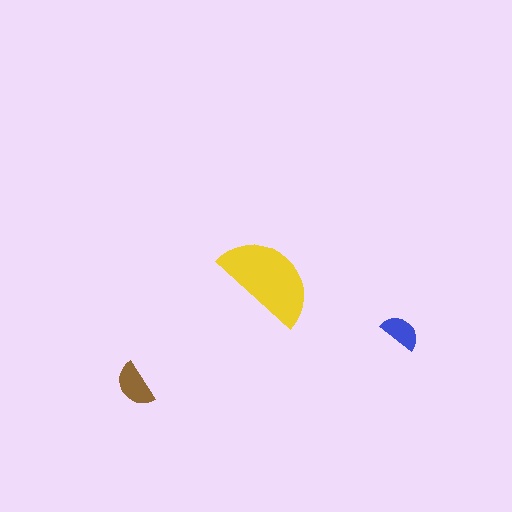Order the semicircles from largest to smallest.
the yellow one, the brown one, the blue one.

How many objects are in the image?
There are 3 objects in the image.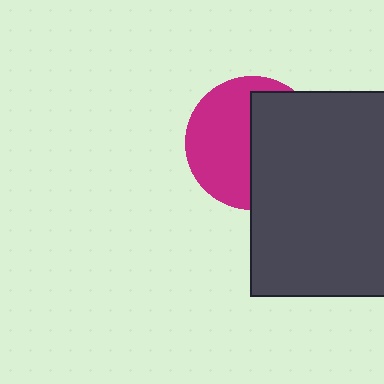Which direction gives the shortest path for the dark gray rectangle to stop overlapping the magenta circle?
Moving right gives the shortest separation.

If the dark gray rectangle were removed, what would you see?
You would see the complete magenta circle.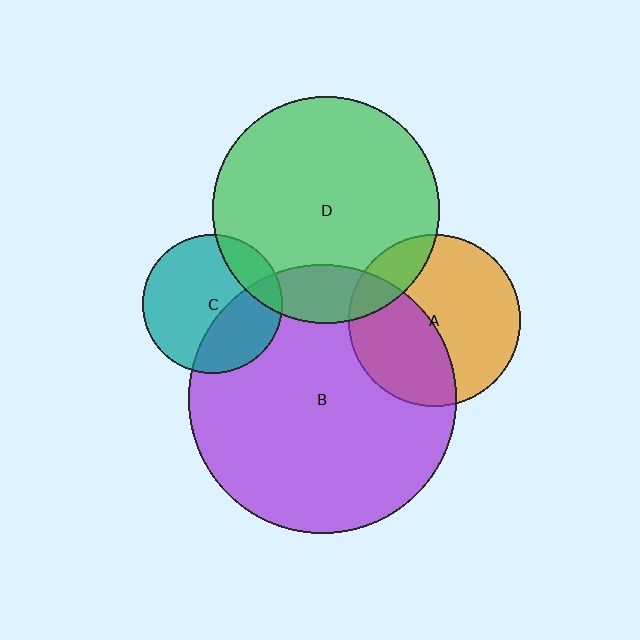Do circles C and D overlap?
Yes.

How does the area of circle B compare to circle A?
Approximately 2.4 times.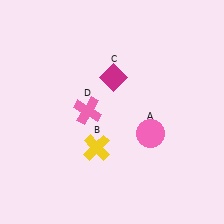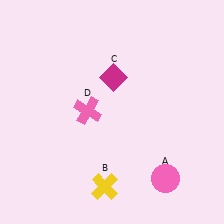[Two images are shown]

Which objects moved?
The objects that moved are: the pink circle (A), the yellow cross (B).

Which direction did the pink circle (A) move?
The pink circle (A) moved down.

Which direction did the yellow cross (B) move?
The yellow cross (B) moved down.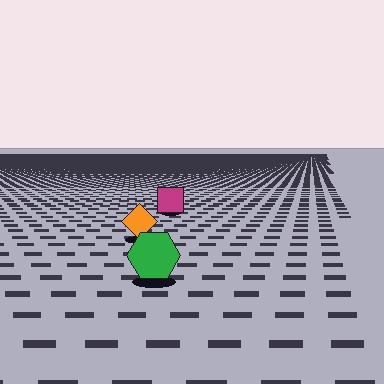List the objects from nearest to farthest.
From nearest to farthest: the green hexagon, the orange diamond, the magenta square.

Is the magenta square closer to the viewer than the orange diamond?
No. The orange diamond is closer — you can tell from the texture gradient: the ground texture is coarser near it.